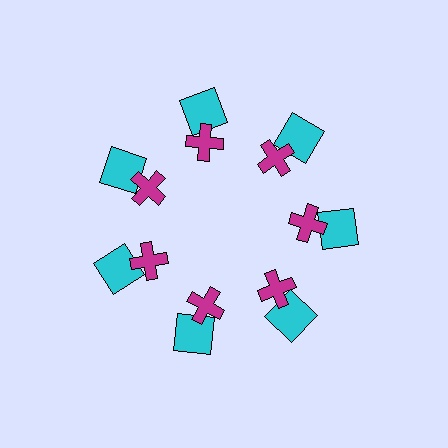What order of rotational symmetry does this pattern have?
This pattern has 7-fold rotational symmetry.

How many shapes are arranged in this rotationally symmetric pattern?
There are 14 shapes, arranged in 7 groups of 2.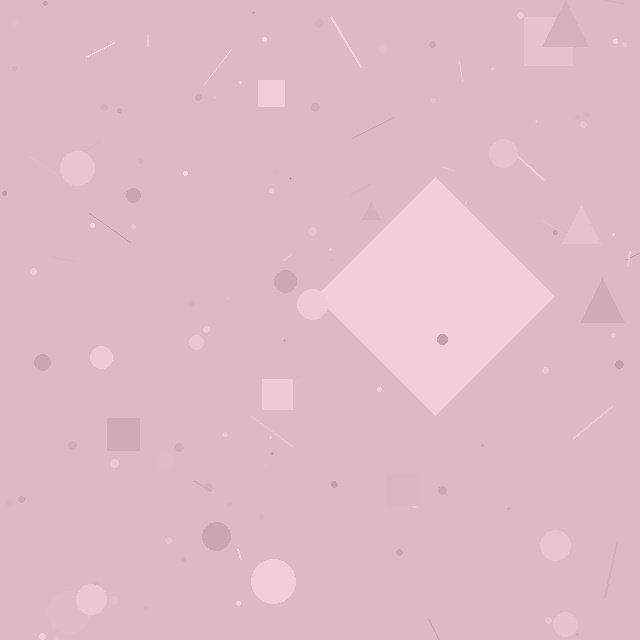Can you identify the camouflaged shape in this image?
The camouflaged shape is a diamond.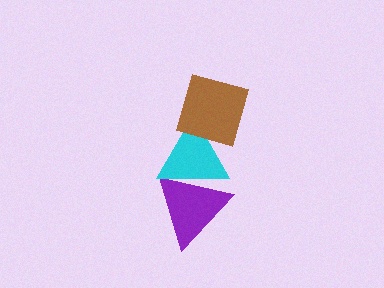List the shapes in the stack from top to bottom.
From top to bottom: the brown diamond, the cyan triangle, the purple triangle.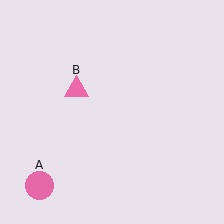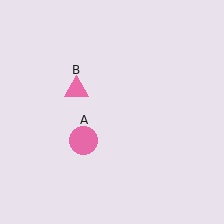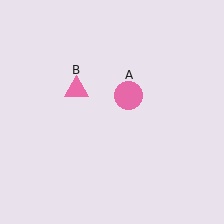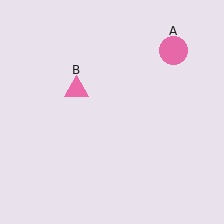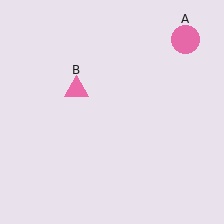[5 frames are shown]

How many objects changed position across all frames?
1 object changed position: pink circle (object A).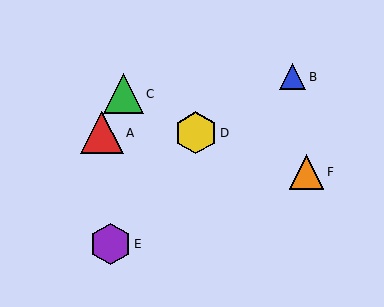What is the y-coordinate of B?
Object B is at y≈77.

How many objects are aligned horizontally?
2 objects (A, D) are aligned horizontally.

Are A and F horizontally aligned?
No, A is at y≈133 and F is at y≈172.